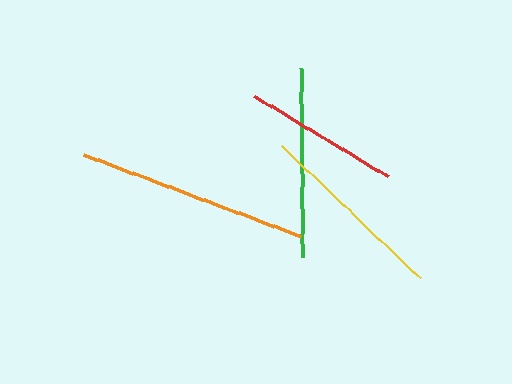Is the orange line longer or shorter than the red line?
The orange line is longer than the red line.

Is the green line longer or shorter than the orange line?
The orange line is longer than the green line.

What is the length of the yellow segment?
The yellow segment is approximately 192 pixels long.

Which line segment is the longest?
The orange line is the longest at approximately 232 pixels.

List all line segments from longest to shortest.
From longest to shortest: orange, yellow, green, red.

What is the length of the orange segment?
The orange segment is approximately 232 pixels long.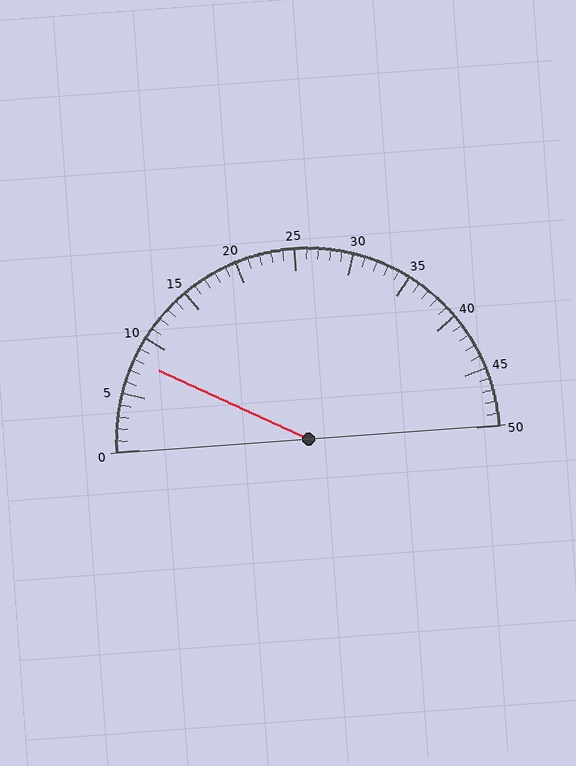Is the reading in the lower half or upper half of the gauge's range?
The reading is in the lower half of the range (0 to 50).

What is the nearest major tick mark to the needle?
The nearest major tick mark is 10.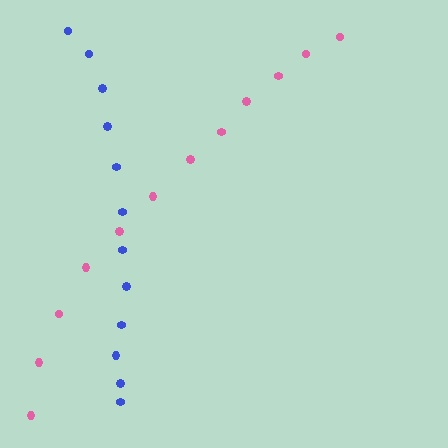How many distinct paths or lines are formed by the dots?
There are 2 distinct paths.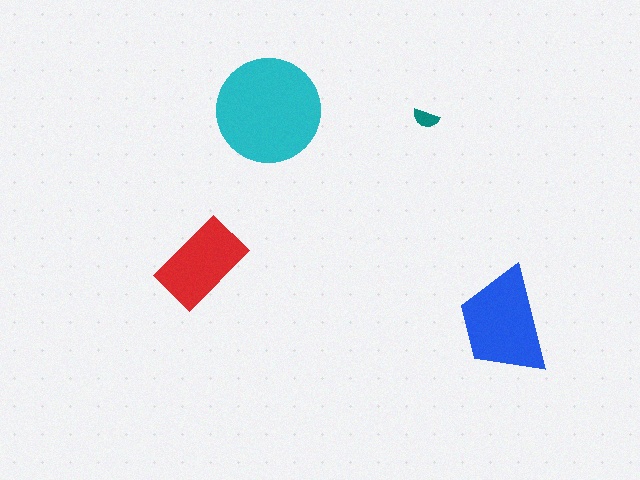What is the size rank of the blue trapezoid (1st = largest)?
2nd.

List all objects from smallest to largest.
The teal semicircle, the red rectangle, the blue trapezoid, the cyan circle.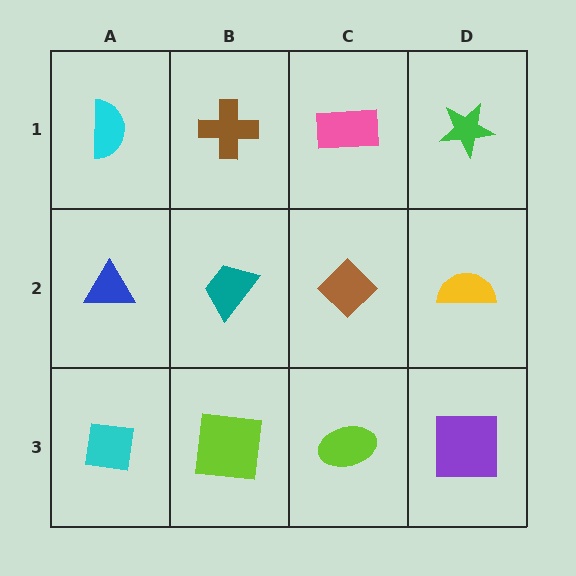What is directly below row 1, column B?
A teal trapezoid.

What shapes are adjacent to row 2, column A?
A cyan semicircle (row 1, column A), a cyan square (row 3, column A), a teal trapezoid (row 2, column B).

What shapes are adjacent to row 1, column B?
A teal trapezoid (row 2, column B), a cyan semicircle (row 1, column A), a pink rectangle (row 1, column C).